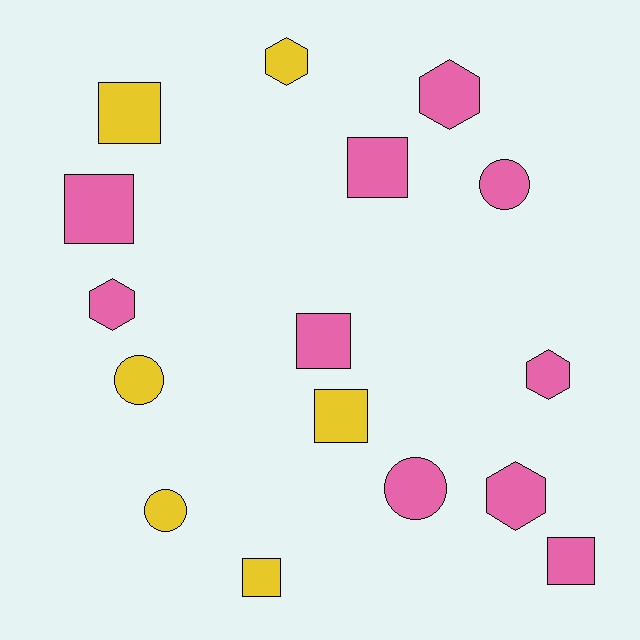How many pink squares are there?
There are 4 pink squares.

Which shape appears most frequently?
Square, with 7 objects.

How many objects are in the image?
There are 16 objects.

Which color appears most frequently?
Pink, with 10 objects.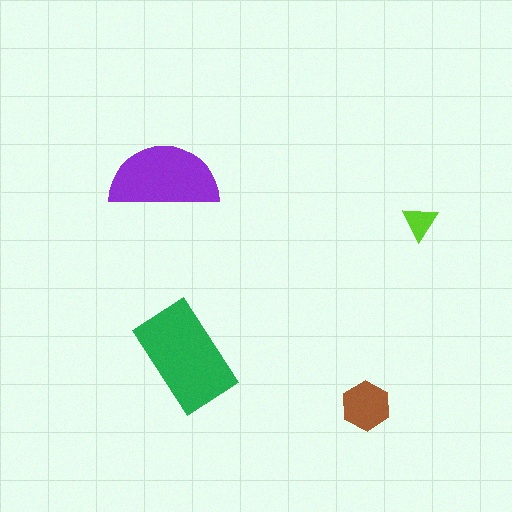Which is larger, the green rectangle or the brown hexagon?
The green rectangle.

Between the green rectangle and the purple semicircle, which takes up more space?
The green rectangle.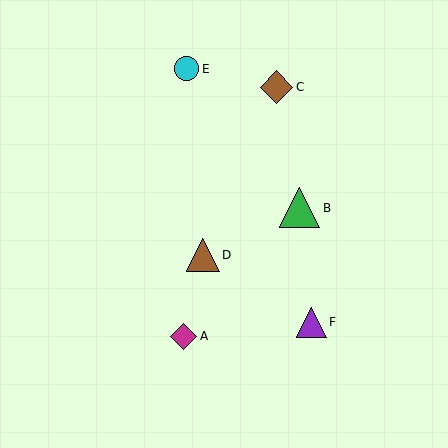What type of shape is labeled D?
Shape D is a brown triangle.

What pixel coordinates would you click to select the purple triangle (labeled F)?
Click at (311, 322) to select the purple triangle F.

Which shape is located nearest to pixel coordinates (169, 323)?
The magenta diamond (labeled A) at (184, 336) is nearest to that location.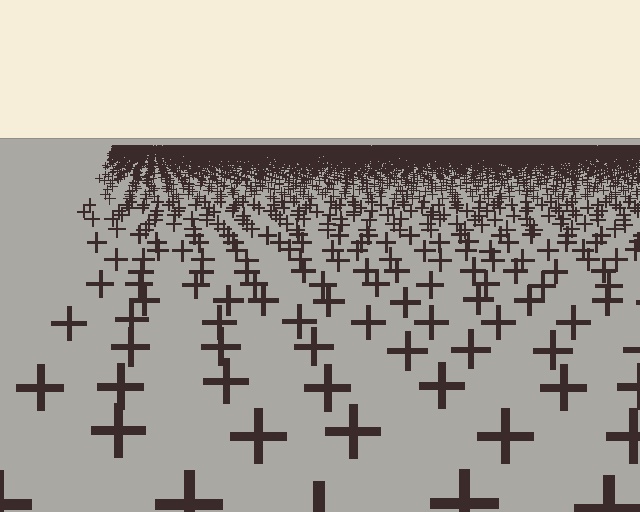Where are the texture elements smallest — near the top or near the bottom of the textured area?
Near the top.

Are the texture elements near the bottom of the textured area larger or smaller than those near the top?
Larger. Near the bottom, elements are closer to the viewer and appear at a bigger on-screen size.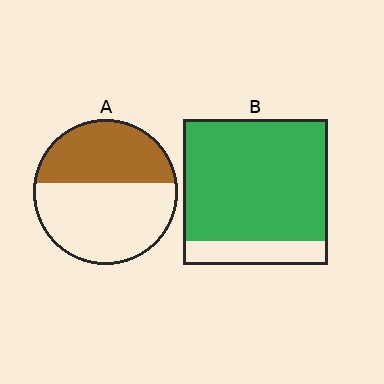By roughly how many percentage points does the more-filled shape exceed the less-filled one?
By roughly 40 percentage points (B over A).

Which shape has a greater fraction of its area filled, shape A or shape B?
Shape B.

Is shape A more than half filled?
No.